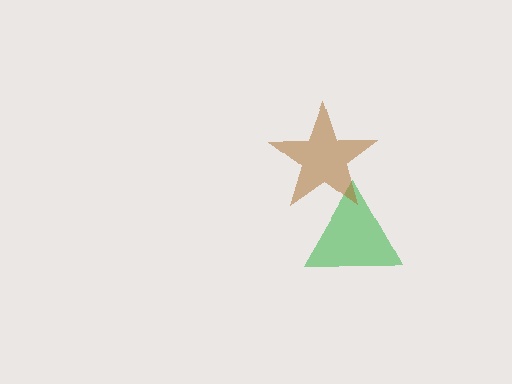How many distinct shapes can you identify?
There are 2 distinct shapes: a green triangle, a brown star.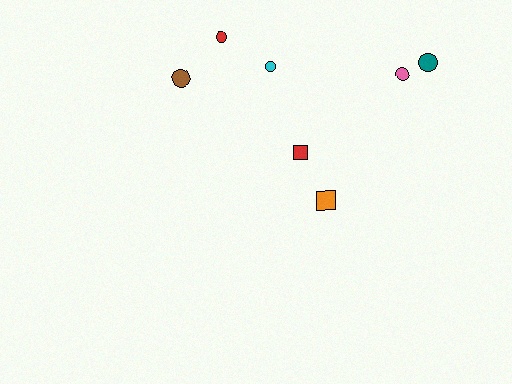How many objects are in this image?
There are 7 objects.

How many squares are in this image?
There are 2 squares.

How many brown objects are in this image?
There is 1 brown object.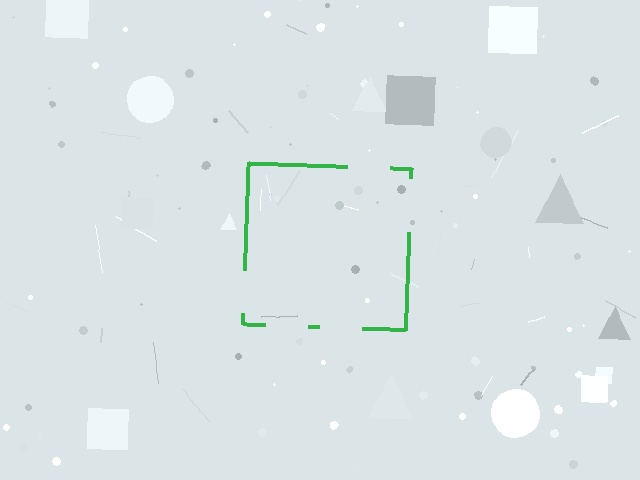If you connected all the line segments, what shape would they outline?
They would outline a square.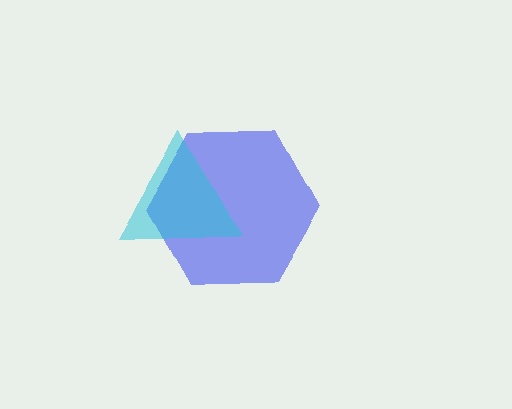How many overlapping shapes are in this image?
There are 2 overlapping shapes in the image.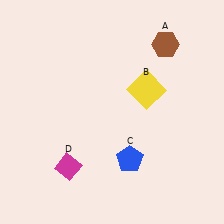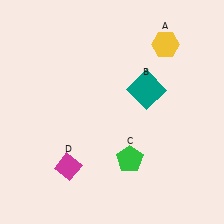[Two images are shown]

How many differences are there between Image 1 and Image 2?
There are 3 differences between the two images.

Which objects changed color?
A changed from brown to yellow. B changed from yellow to teal. C changed from blue to green.